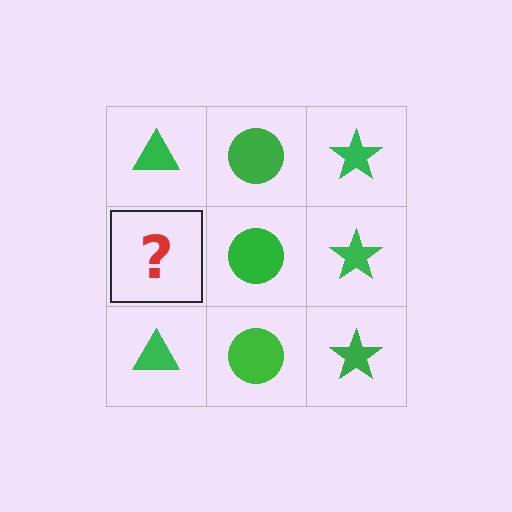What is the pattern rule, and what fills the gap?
The rule is that each column has a consistent shape. The gap should be filled with a green triangle.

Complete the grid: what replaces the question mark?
The question mark should be replaced with a green triangle.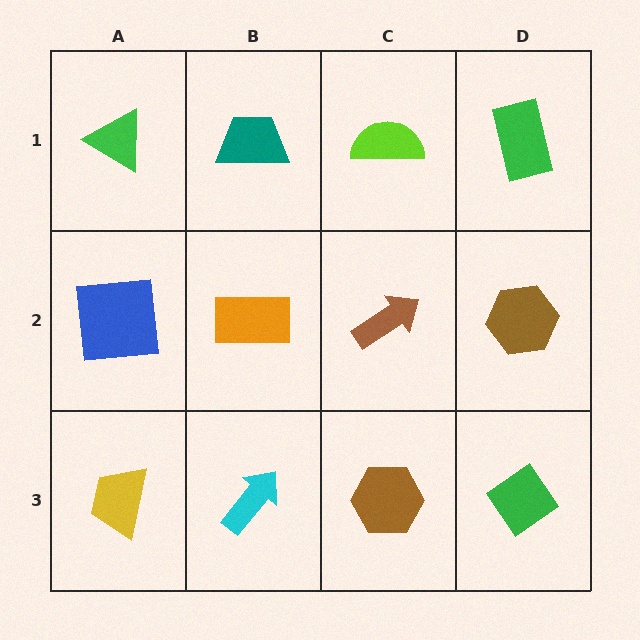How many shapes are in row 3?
4 shapes.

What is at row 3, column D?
A green diamond.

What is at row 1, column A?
A green triangle.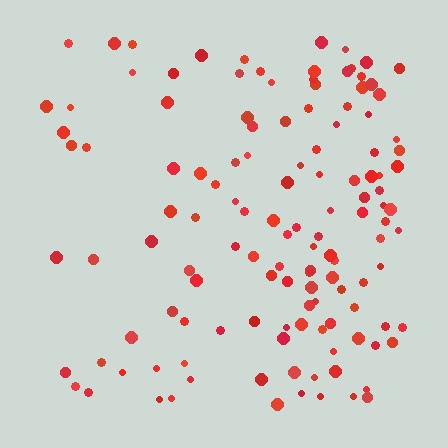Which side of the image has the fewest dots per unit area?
The left.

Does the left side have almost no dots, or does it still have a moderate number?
Still a moderate number, just noticeably fewer than the right.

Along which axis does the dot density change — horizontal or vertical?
Horizontal.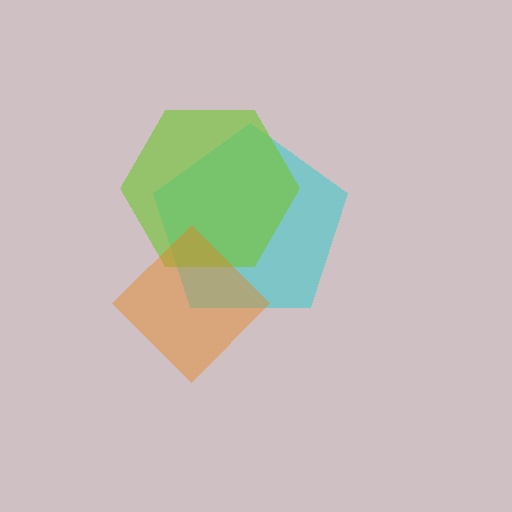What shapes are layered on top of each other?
The layered shapes are: a cyan pentagon, a lime hexagon, an orange diamond.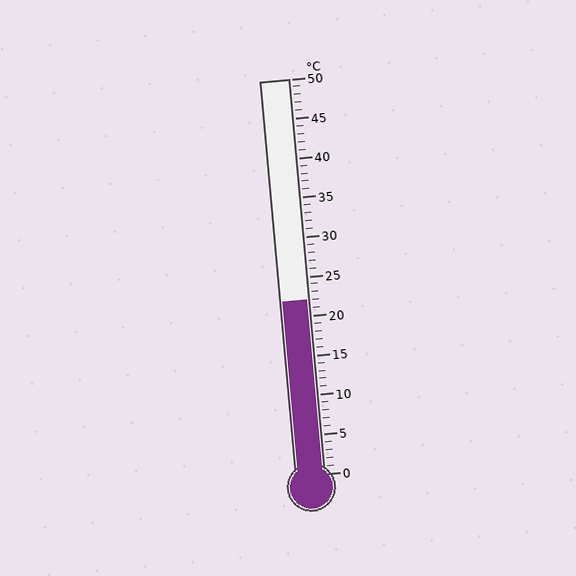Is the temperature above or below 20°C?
The temperature is above 20°C.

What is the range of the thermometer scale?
The thermometer scale ranges from 0°C to 50°C.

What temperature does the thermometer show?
The thermometer shows approximately 22°C.